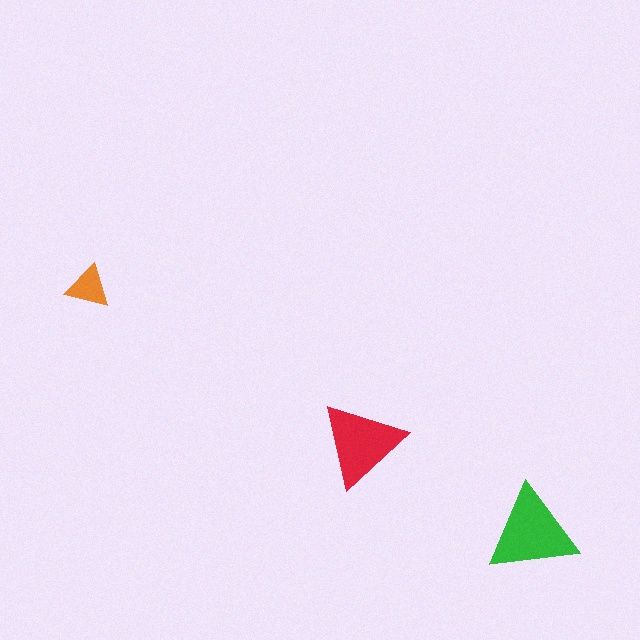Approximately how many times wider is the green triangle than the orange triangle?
About 2 times wider.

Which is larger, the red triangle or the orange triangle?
The red one.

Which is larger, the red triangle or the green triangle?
The green one.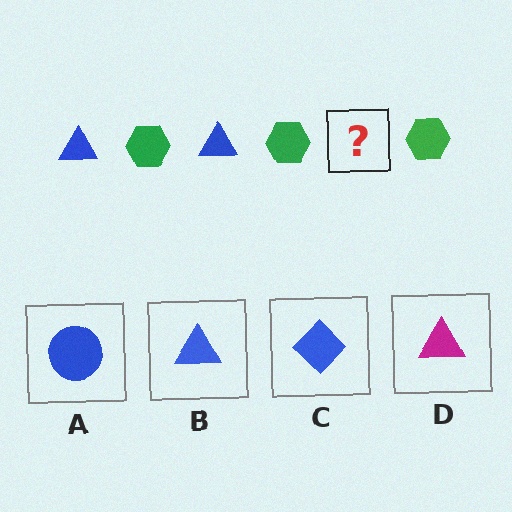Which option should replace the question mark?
Option B.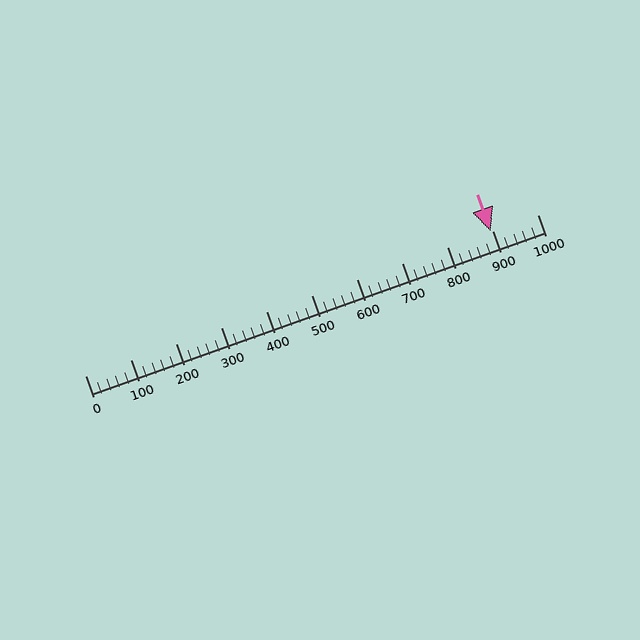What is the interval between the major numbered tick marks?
The major tick marks are spaced 100 units apart.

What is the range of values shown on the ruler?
The ruler shows values from 0 to 1000.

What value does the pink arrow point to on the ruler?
The pink arrow points to approximately 898.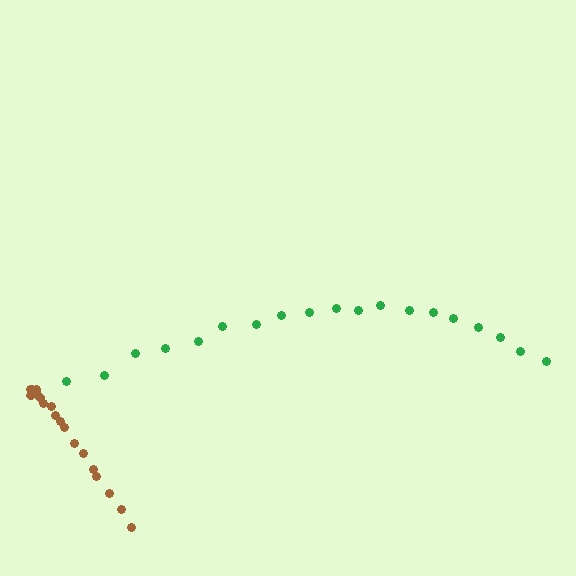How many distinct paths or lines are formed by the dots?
There are 2 distinct paths.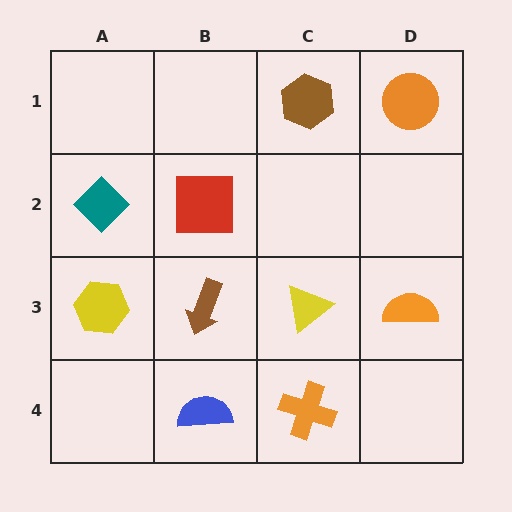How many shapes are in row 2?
2 shapes.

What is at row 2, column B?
A red square.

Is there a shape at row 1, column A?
No, that cell is empty.